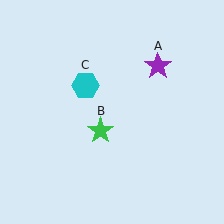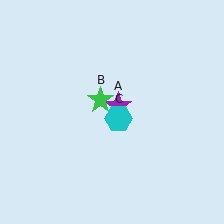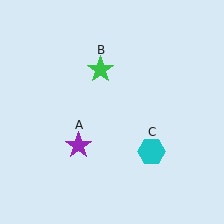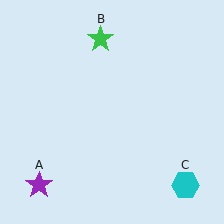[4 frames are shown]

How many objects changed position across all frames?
3 objects changed position: purple star (object A), green star (object B), cyan hexagon (object C).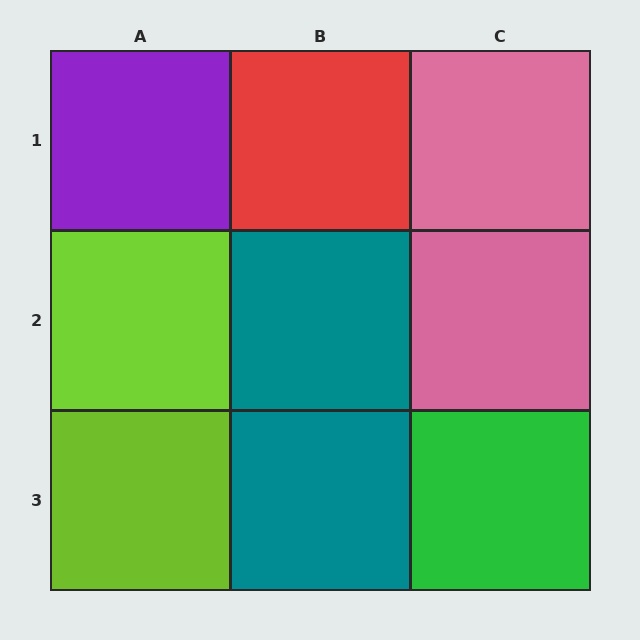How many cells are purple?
1 cell is purple.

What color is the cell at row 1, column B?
Red.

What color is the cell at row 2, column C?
Pink.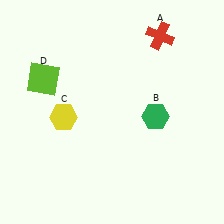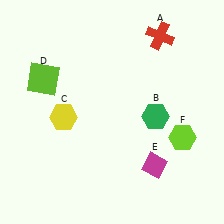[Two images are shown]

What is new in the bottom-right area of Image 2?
A magenta diamond (E) was added in the bottom-right area of Image 2.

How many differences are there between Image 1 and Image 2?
There are 2 differences between the two images.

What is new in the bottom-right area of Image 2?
A lime hexagon (F) was added in the bottom-right area of Image 2.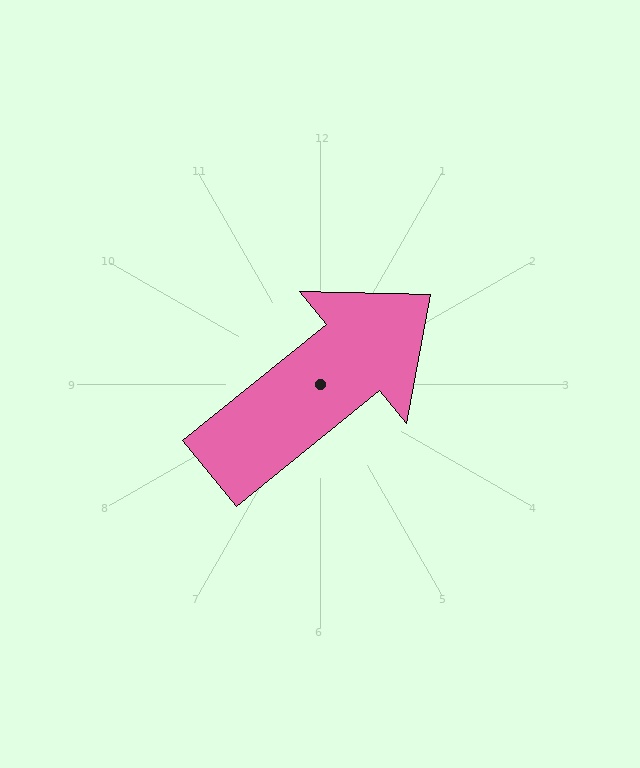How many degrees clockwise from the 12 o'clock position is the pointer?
Approximately 51 degrees.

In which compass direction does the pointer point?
Northeast.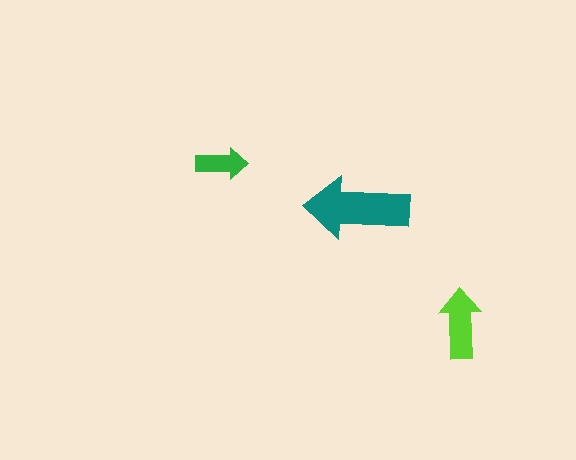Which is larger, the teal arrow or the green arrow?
The teal one.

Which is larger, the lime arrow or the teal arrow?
The teal one.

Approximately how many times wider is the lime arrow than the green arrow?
About 1.5 times wider.